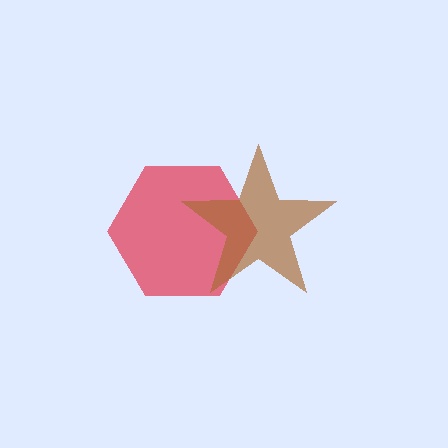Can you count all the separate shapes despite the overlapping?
Yes, there are 2 separate shapes.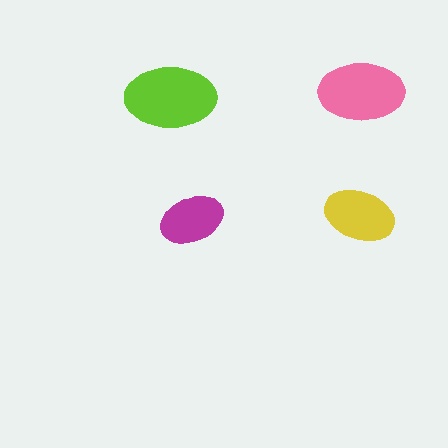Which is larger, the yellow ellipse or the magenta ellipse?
The yellow one.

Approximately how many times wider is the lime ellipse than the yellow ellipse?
About 1.5 times wider.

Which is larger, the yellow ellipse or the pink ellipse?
The pink one.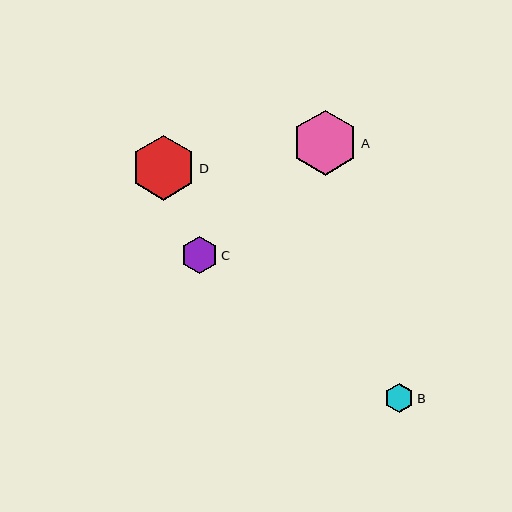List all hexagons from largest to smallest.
From largest to smallest: A, D, C, B.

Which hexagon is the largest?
Hexagon A is the largest with a size of approximately 65 pixels.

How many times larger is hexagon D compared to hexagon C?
Hexagon D is approximately 1.8 times the size of hexagon C.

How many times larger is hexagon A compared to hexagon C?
Hexagon A is approximately 1.8 times the size of hexagon C.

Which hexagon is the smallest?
Hexagon B is the smallest with a size of approximately 30 pixels.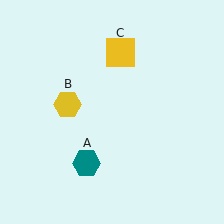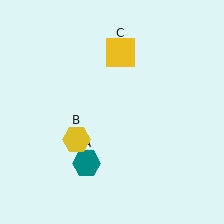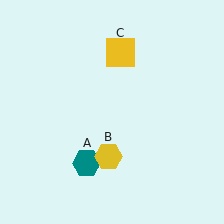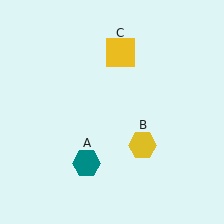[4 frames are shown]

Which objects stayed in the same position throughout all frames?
Teal hexagon (object A) and yellow square (object C) remained stationary.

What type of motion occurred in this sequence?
The yellow hexagon (object B) rotated counterclockwise around the center of the scene.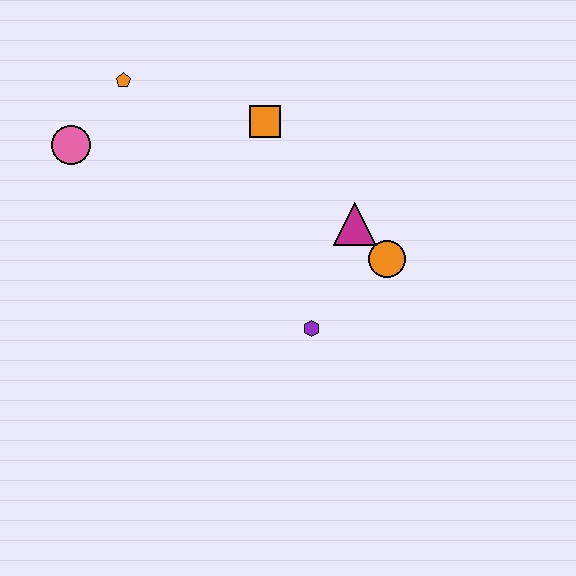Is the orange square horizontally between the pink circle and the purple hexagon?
Yes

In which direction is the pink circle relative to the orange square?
The pink circle is to the left of the orange square.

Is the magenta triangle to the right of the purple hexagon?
Yes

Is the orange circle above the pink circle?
No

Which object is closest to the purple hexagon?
The orange circle is closest to the purple hexagon.